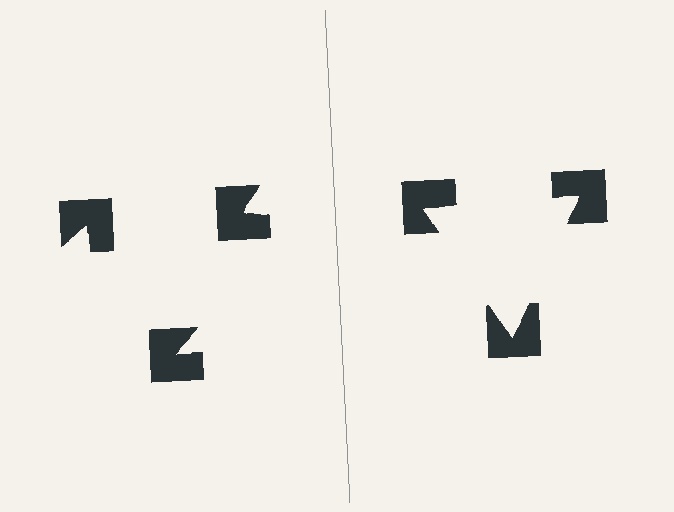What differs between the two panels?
The notched squares are positioned identically on both sides; only the wedge orientations differ. On the right they align to a triangle; on the left they are misaligned.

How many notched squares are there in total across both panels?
6 — 3 on each side.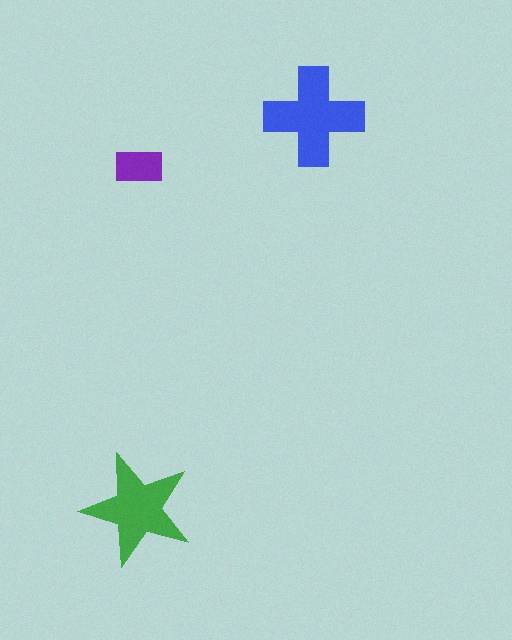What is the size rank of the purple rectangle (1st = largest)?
3rd.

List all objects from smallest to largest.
The purple rectangle, the green star, the blue cross.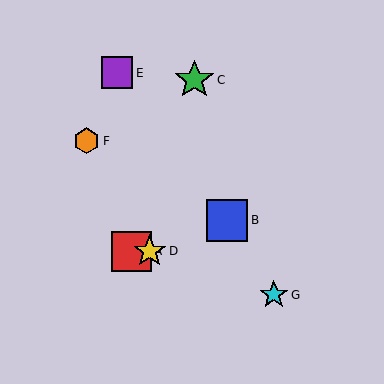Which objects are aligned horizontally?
Objects A, D are aligned horizontally.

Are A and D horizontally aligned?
Yes, both are at y≈251.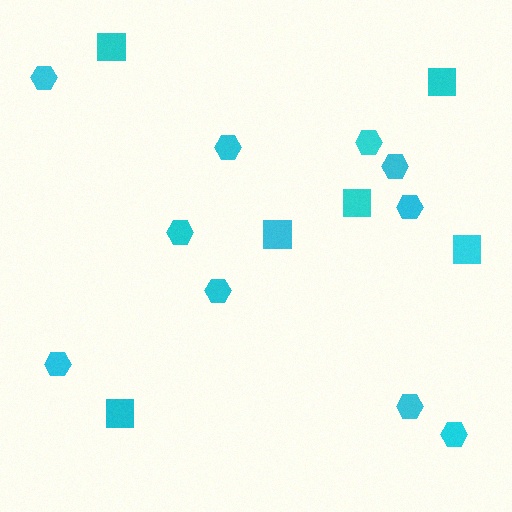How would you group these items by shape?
There are 2 groups: one group of squares (6) and one group of hexagons (10).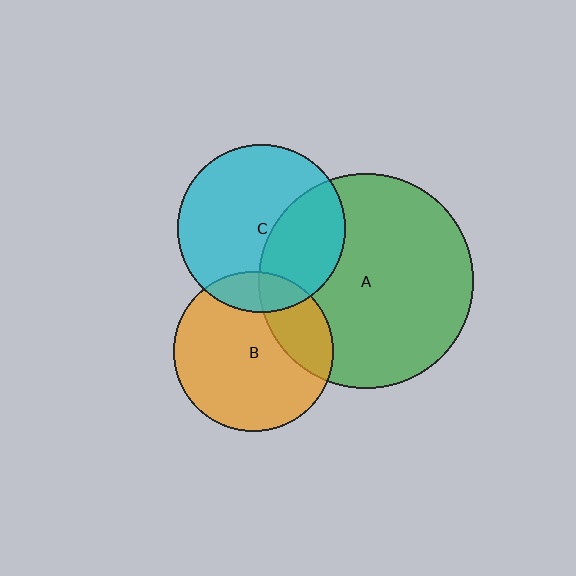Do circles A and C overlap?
Yes.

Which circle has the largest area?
Circle A (green).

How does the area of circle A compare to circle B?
Approximately 1.8 times.